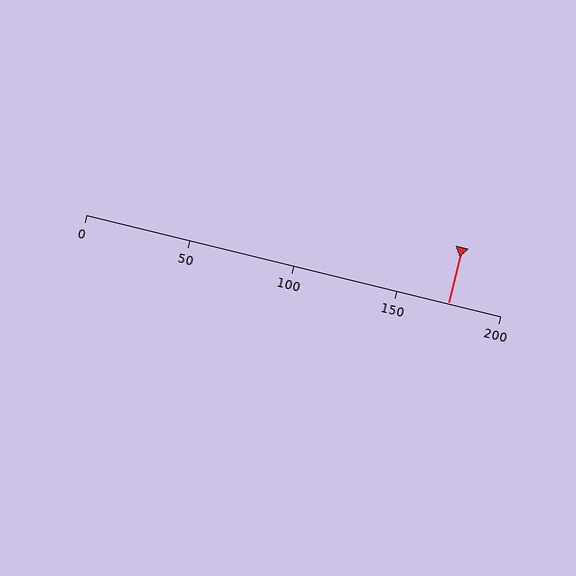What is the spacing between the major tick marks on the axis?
The major ticks are spaced 50 apart.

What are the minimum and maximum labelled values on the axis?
The axis runs from 0 to 200.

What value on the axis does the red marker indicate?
The marker indicates approximately 175.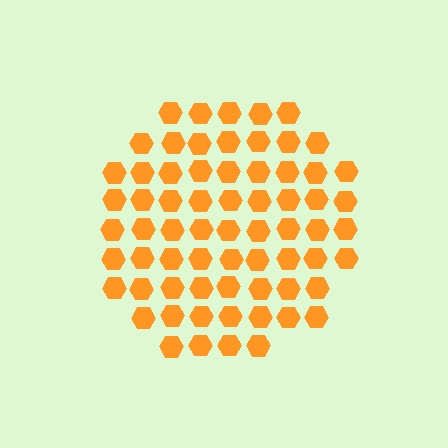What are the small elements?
The small elements are hexagons.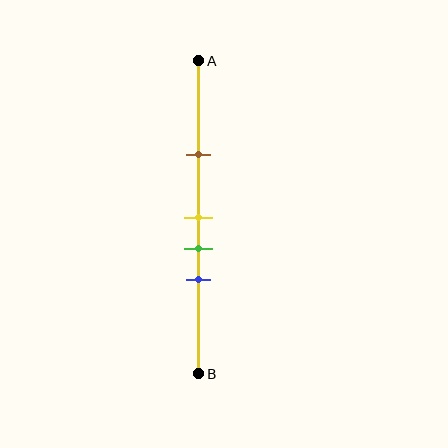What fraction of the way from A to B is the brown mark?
The brown mark is approximately 30% (0.3) of the way from A to B.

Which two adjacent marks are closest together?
The yellow and green marks are the closest adjacent pair.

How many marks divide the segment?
There are 4 marks dividing the segment.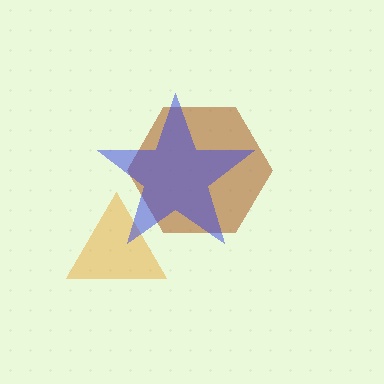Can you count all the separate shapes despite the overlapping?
Yes, there are 3 separate shapes.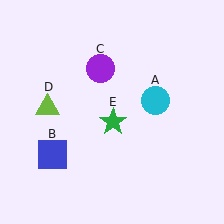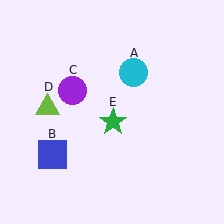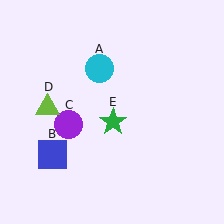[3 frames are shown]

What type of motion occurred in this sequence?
The cyan circle (object A), purple circle (object C) rotated counterclockwise around the center of the scene.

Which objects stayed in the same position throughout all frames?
Blue square (object B) and lime triangle (object D) and green star (object E) remained stationary.